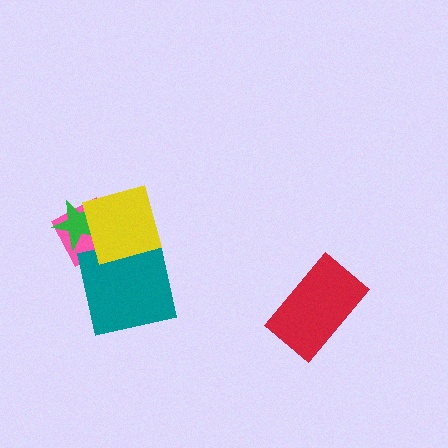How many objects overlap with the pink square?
2 objects overlap with the pink square.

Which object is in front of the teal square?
The yellow square is in front of the teal square.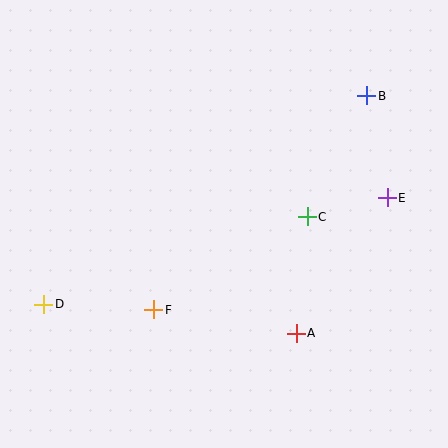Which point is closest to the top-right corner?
Point B is closest to the top-right corner.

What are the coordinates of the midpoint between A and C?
The midpoint between A and C is at (302, 275).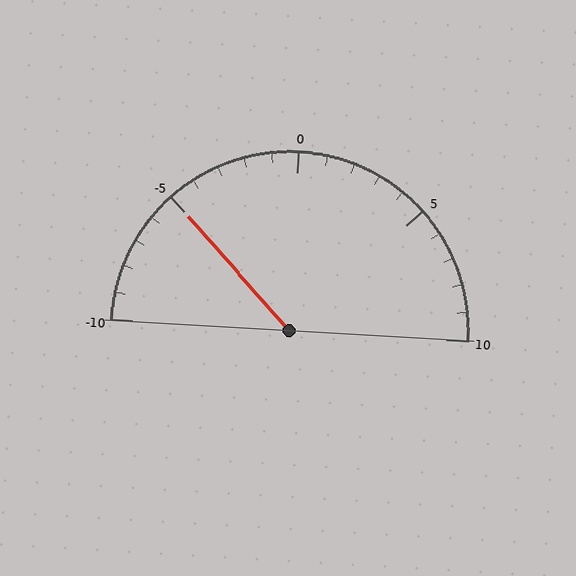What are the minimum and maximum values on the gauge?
The gauge ranges from -10 to 10.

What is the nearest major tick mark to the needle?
The nearest major tick mark is -5.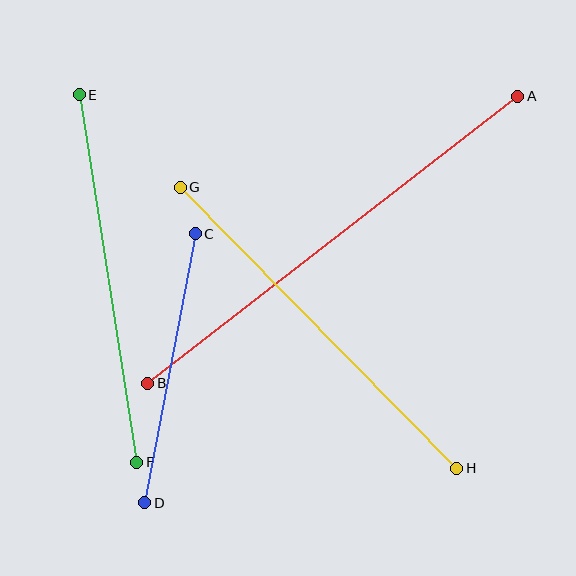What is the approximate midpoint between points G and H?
The midpoint is at approximately (319, 328) pixels.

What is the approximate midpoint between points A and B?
The midpoint is at approximately (333, 240) pixels.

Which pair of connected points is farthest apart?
Points A and B are farthest apart.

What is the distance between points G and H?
The distance is approximately 394 pixels.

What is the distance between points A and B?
The distance is approximately 468 pixels.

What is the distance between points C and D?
The distance is approximately 274 pixels.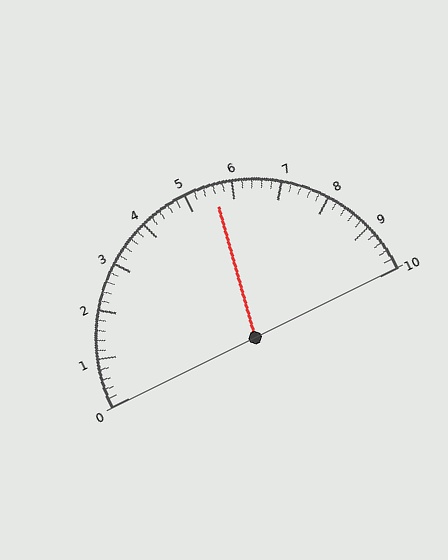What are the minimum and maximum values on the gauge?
The gauge ranges from 0 to 10.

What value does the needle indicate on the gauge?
The needle indicates approximately 5.6.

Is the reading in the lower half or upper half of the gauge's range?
The reading is in the upper half of the range (0 to 10).